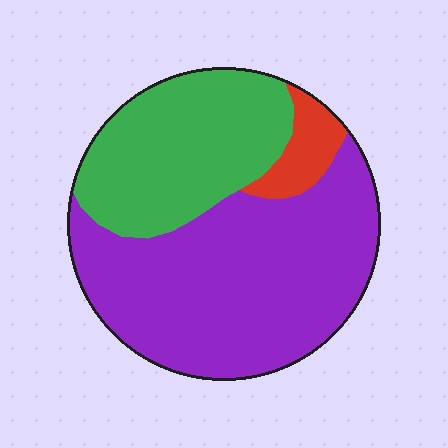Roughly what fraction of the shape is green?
Green covers 34% of the shape.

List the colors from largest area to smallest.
From largest to smallest: purple, green, red.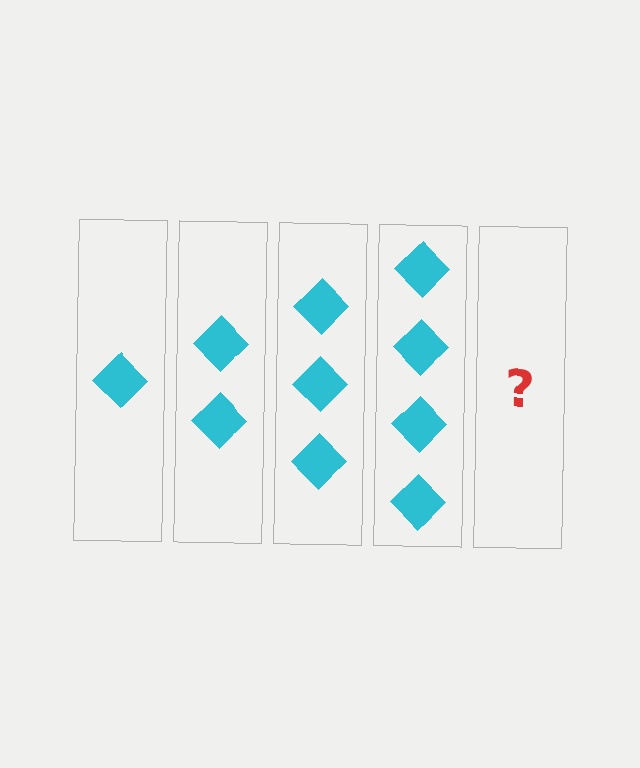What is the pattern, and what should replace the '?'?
The pattern is that each step adds one more diamond. The '?' should be 5 diamonds.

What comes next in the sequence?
The next element should be 5 diamonds.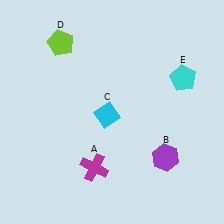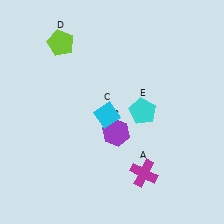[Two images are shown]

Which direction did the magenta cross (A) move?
The magenta cross (A) moved right.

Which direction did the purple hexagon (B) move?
The purple hexagon (B) moved left.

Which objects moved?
The objects that moved are: the magenta cross (A), the purple hexagon (B), the cyan pentagon (E).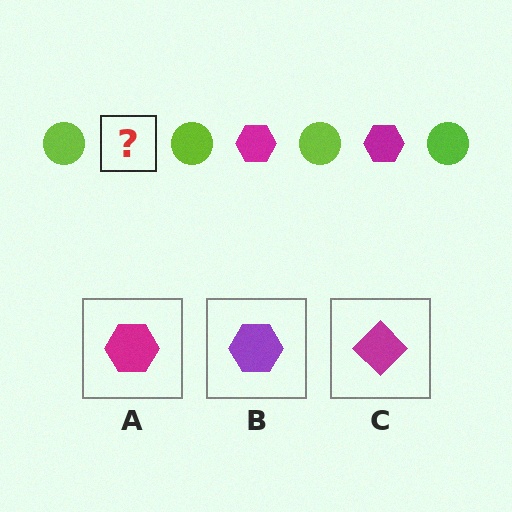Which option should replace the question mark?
Option A.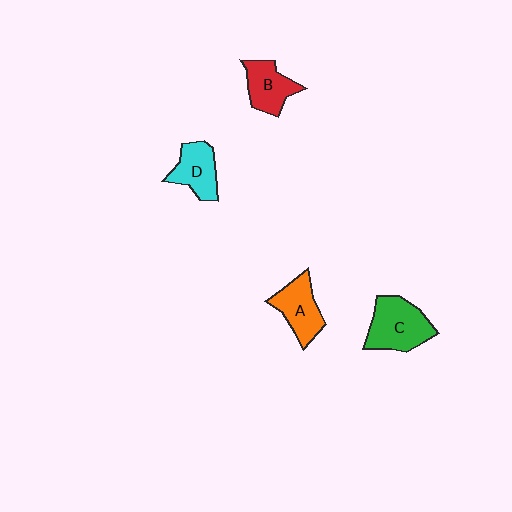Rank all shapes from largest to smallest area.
From largest to smallest: C (green), A (orange), D (cyan), B (red).